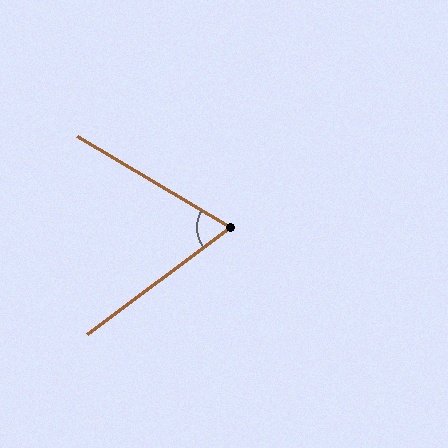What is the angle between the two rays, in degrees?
Approximately 67 degrees.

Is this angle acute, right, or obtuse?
It is acute.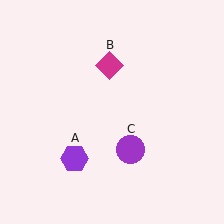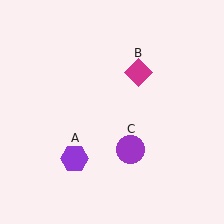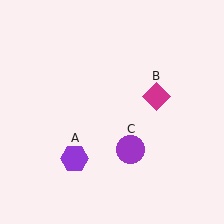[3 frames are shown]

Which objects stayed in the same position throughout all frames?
Purple hexagon (object A) and purple circle (object C) remained stationary.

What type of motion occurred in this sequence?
The magenta diamond (object B) rotated clockwise around the center of the scene.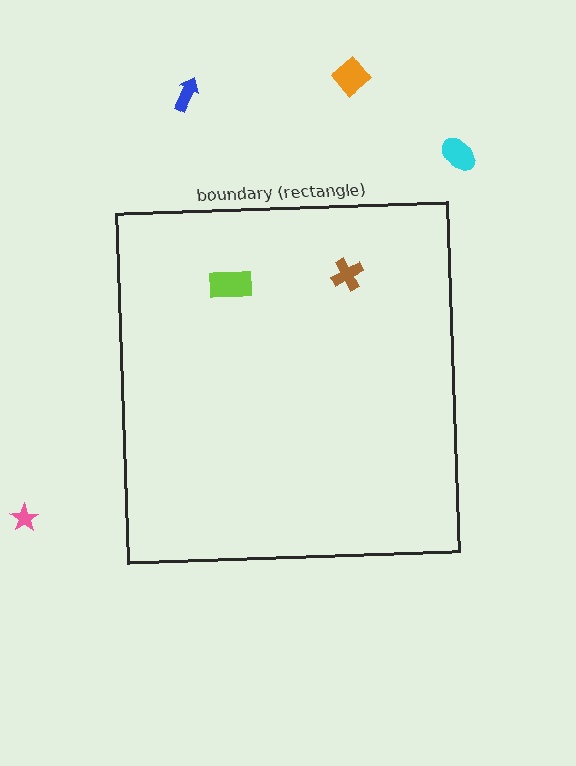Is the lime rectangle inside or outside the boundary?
Inside.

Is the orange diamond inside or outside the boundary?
Outside.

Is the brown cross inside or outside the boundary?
Inside.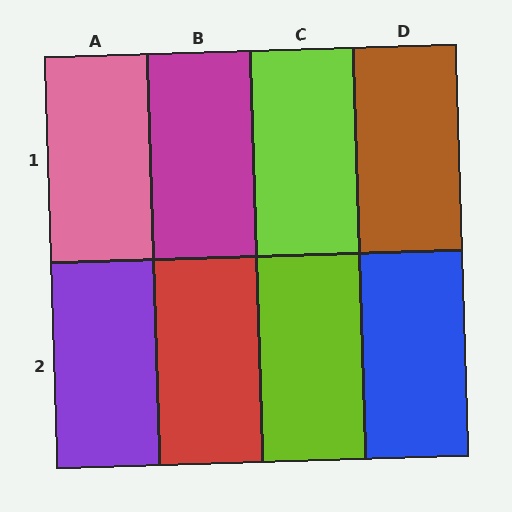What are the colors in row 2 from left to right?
Purple, red, lime, blue.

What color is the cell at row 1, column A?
Pink.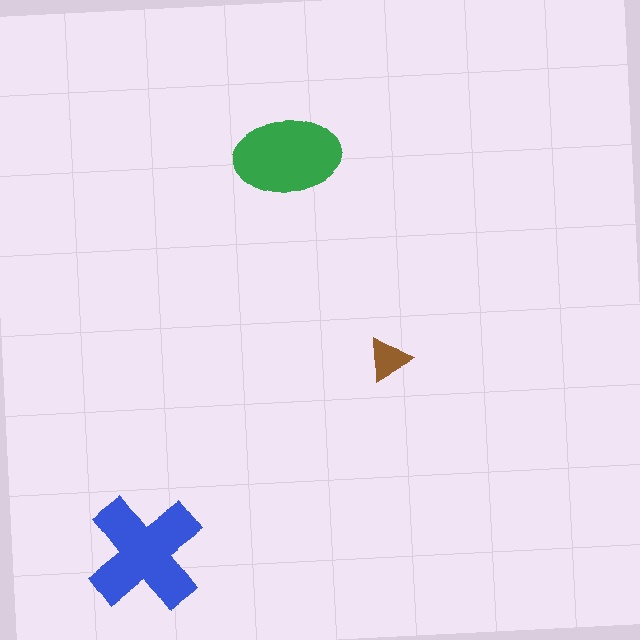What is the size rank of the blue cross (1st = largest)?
1st.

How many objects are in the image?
There are 3 objects in the image.